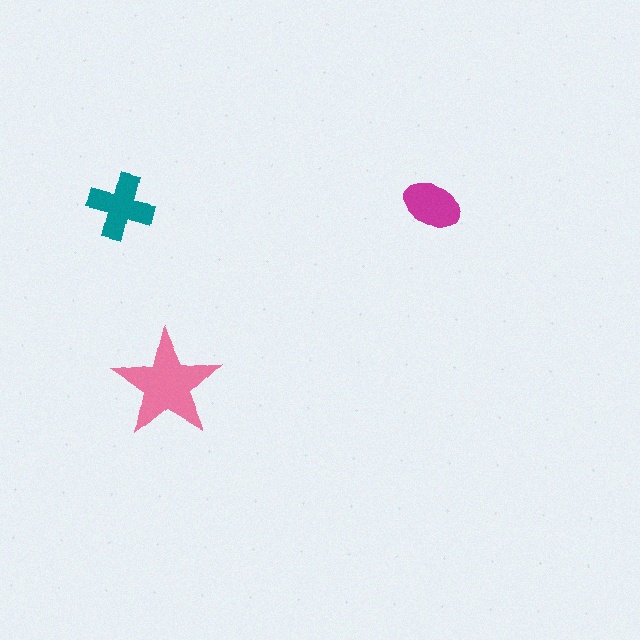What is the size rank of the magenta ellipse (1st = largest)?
3rd.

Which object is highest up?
The magenta ellipse is topmost.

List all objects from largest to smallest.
The pink star, the teal cross, the magenta ellipse.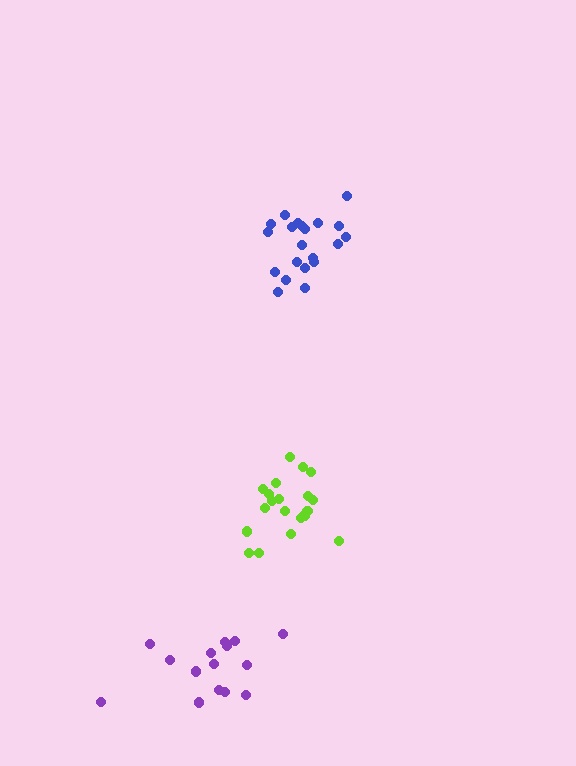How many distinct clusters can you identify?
There are 3 distinct clusters.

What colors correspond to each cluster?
The clusters are colored: blue, lime, purple.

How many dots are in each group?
Group 1: 21 dots, Group 2: 21 dots, Group 3: 15 dots (57 total).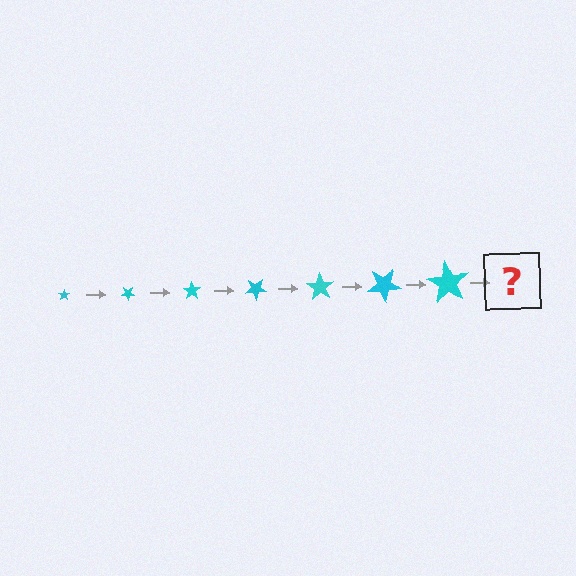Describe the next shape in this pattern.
It should be a star, larger than the previous one and rotated 245 degrees from the start.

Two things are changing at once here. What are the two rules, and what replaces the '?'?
The two rules are that the star grows larger each step and it rotates 35 degrees each step. The '?' should be a star, larger than the previous one and rotated 245 degrees from the start.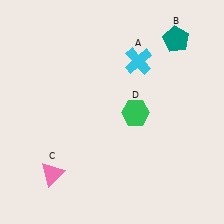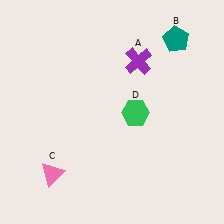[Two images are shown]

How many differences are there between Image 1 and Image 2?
There is 1 difference between the two images.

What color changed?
The cross (A) changed from cyan in Image 1 to purple in Image 2.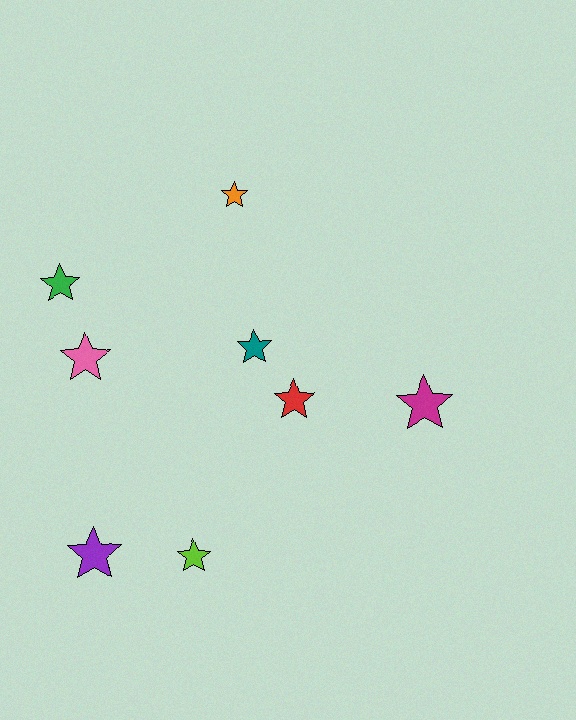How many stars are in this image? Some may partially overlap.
There are 8 stars.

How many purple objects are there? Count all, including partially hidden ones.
There is 1 purple object.